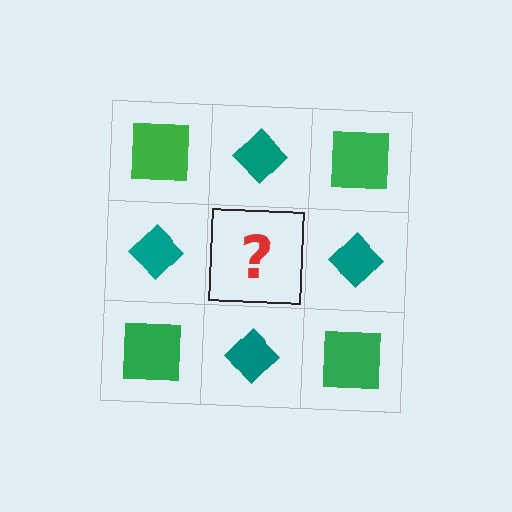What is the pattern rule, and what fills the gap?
The rule is that it alternates green square and teal diamond in a checkerboard pattern. The gap should be filled with a green square.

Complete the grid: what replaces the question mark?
The question mark should be replaced with a green square.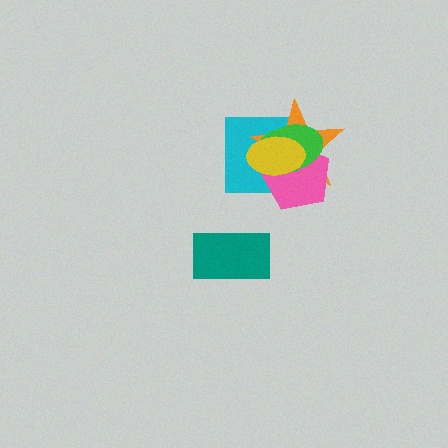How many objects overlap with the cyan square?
4 objects overlap with the cyan square.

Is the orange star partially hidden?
Yes, it is partially covered by another shape.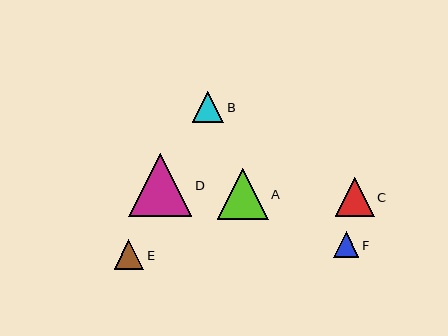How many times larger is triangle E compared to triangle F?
Triangle E is approximately 1.2 times the size of triangle F.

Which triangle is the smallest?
Triangle F is the smallest with a size of approximately 25 pixels.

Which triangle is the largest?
Triangle D is the largest with a size of approximately 63 pixels.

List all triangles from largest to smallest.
From largest to smallest: D, A, C, B, E, F.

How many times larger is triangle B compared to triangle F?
Triangle B is approximately 1.2 times the size of triangle F.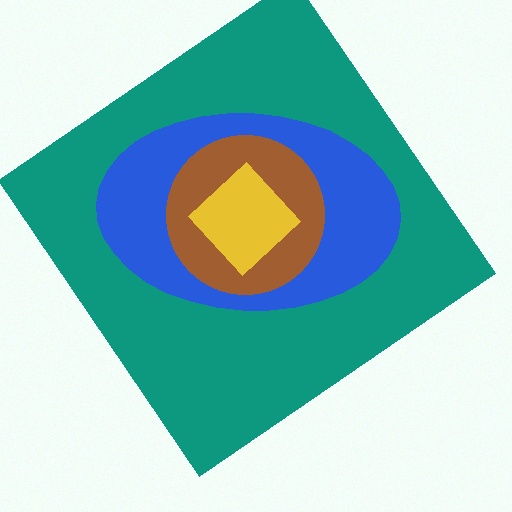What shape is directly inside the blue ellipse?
The brown circle.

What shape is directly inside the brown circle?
The yellow diamond.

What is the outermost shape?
The teal diamond.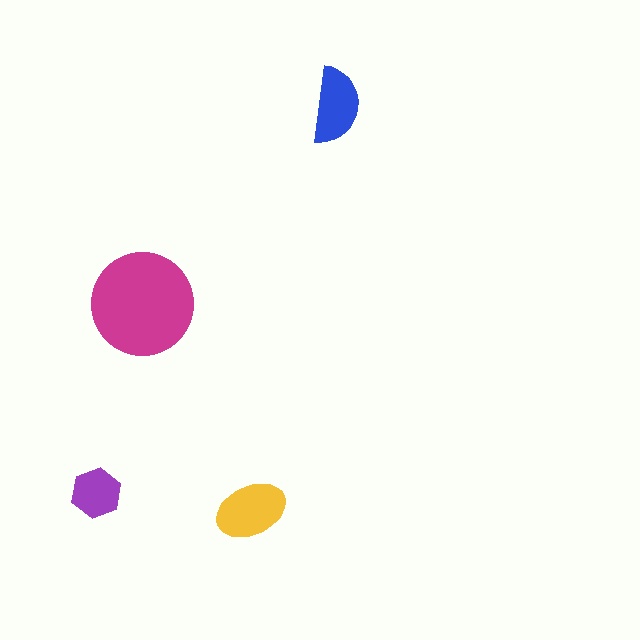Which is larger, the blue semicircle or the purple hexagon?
The blue semicircle.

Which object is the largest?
The magenta circle.